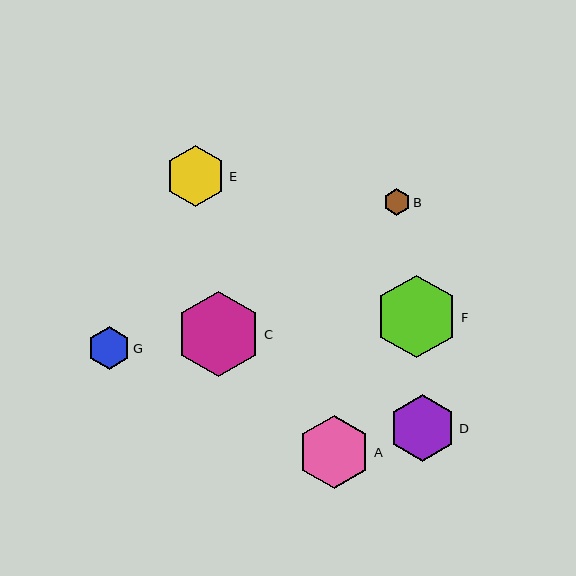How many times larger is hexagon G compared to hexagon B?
Hexagon G is approximately 1.6 times the size of hexagon B.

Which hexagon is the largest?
Hexagon C is the largest with a size of approximately 85 pixels.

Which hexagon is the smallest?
Hexagon B is the smallest with a size of approximately 27 pixels.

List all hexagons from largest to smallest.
From largest to smallest: C, F, A, D, E, G, B.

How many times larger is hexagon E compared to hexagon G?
Hexagon E is approximately 1.4 times the size of hexagon G.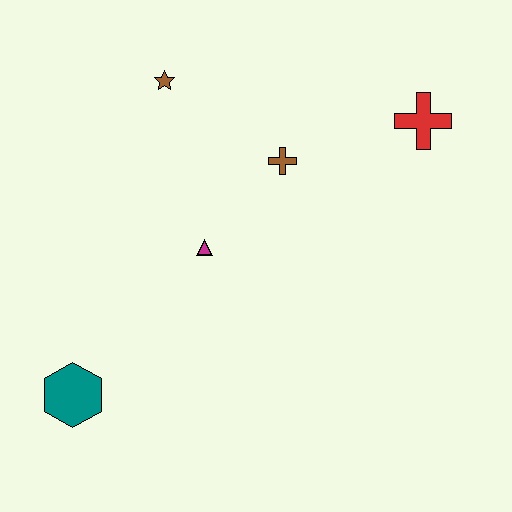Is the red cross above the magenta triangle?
Yes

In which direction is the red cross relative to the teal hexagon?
The red cross is to the right of the teal hexagon.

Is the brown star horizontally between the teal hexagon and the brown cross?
Yes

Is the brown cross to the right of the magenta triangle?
Yes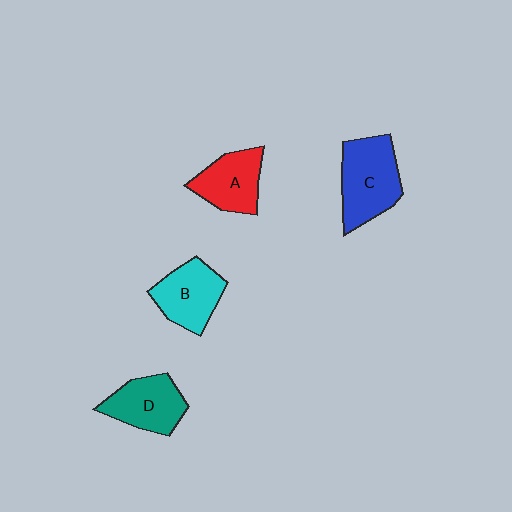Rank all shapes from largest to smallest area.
From largest to smallest: C (blue), B (cyan), D (teal), A (red).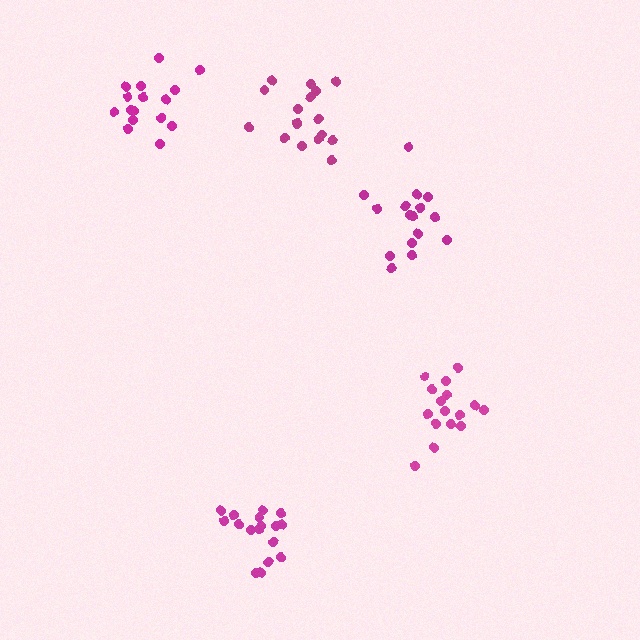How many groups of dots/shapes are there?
There are 5 groups.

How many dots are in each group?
Group 1: 16 dots, Group 2: 16 dots, Group 3: 17 dots, Group 4: 16 dots, Group 5: 17 dots (82 total).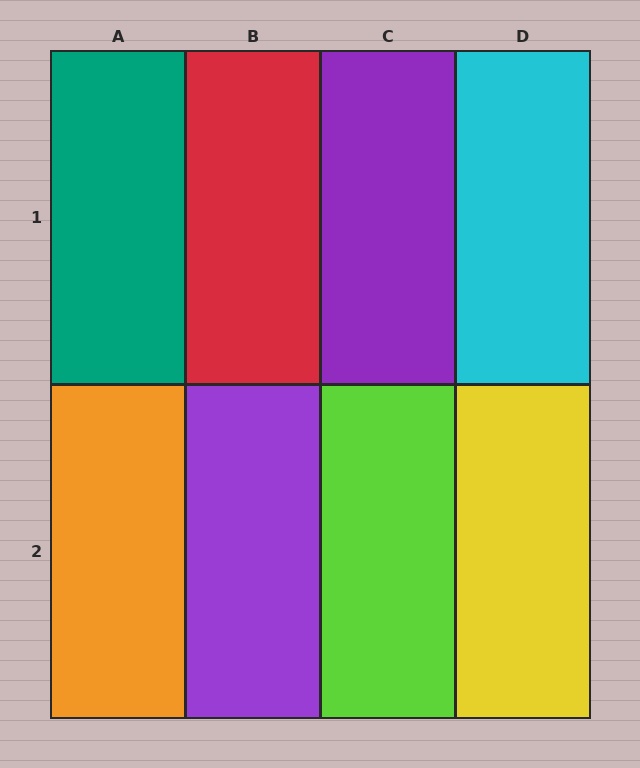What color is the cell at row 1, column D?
Cyan.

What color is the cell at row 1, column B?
Red.